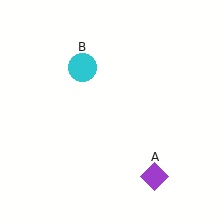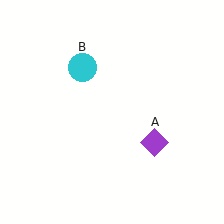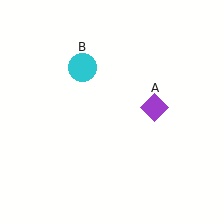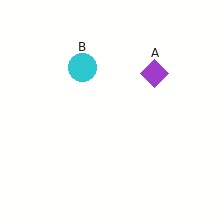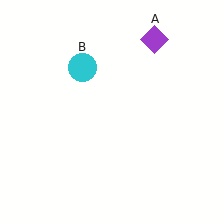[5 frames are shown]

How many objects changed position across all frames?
1 object changed position: purple diamond (object A).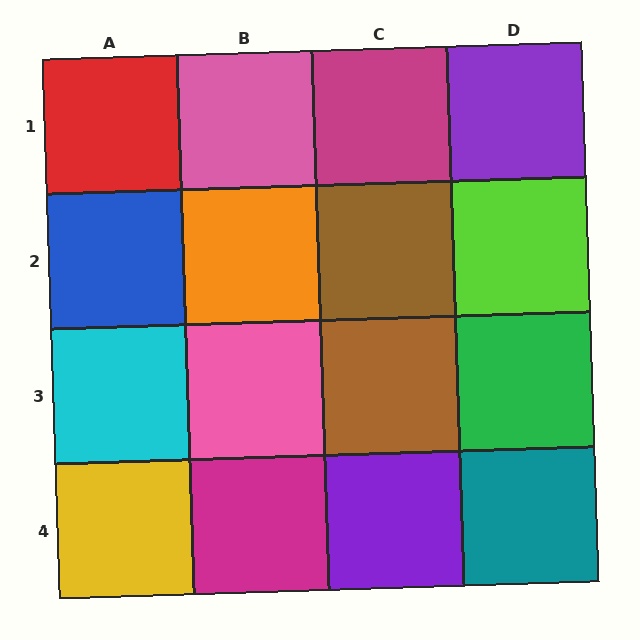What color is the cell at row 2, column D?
Lime.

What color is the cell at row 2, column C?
Brown.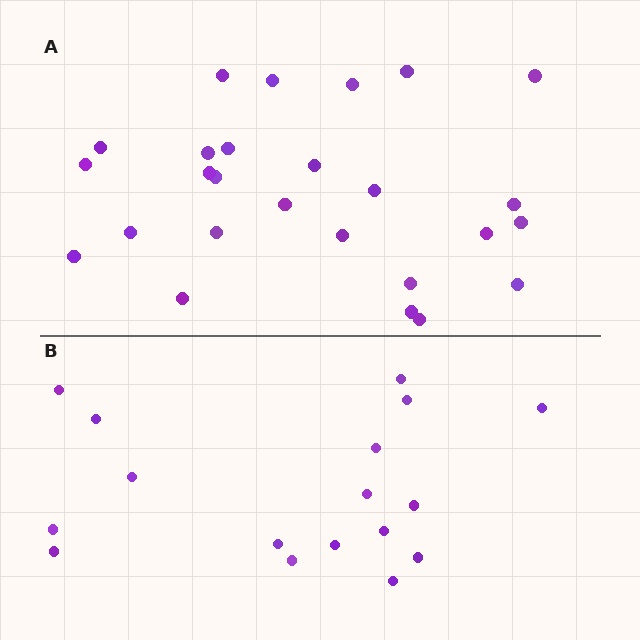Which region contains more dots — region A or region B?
Region A (the top region) has more dots.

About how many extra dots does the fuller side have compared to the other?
Region A has roughly 8 or so more dots than region B.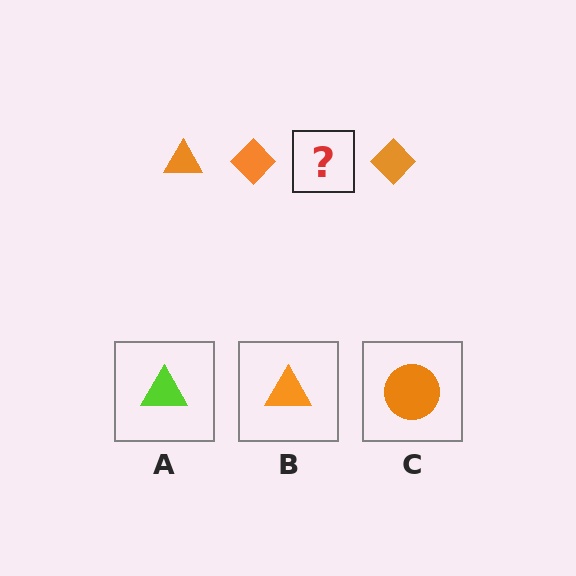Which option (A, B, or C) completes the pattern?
B.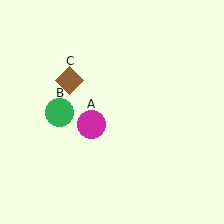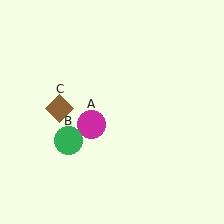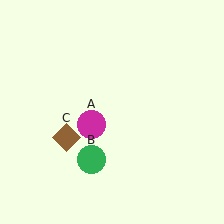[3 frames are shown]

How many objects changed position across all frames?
2 objects changed position: green circle (object B), brown diamond (object C).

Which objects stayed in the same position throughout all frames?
Magenta circle (object A) remained stationary.